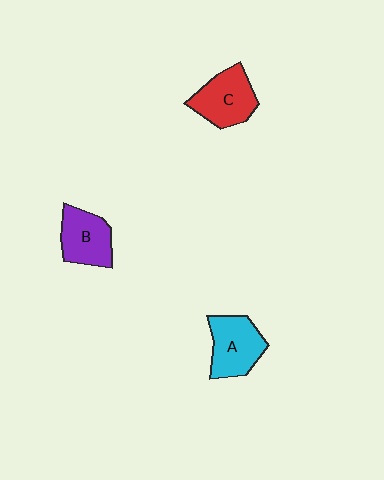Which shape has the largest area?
Shape A (cyan).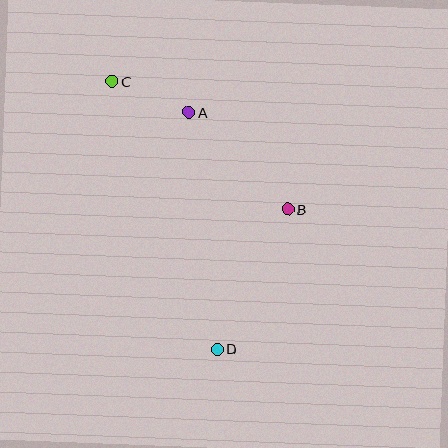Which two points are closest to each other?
Points A and C are closest to each other.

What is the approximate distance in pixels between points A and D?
The distance between A and D is approximately 239 pixels.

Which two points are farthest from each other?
Points C and D are farthest from each other.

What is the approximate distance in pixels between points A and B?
The distance between A and B is approximately 138 pixels.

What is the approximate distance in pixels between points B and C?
The distance between B and C is approximately 217 pixels.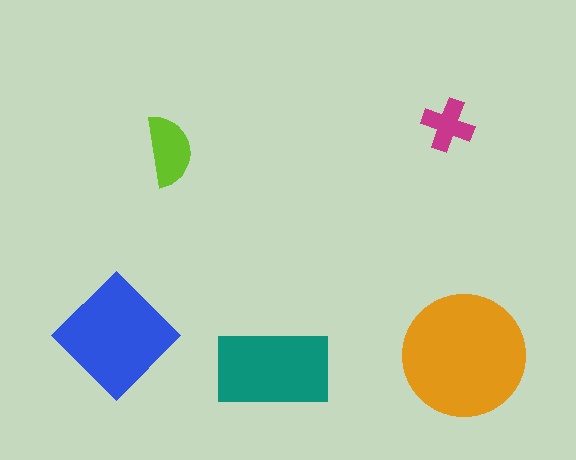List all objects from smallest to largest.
The magenta cross, the lime semicircle, the teal rectangle, the blue diamond, the orange circle.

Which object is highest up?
The magenta cross is topmost.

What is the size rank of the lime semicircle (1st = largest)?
4th.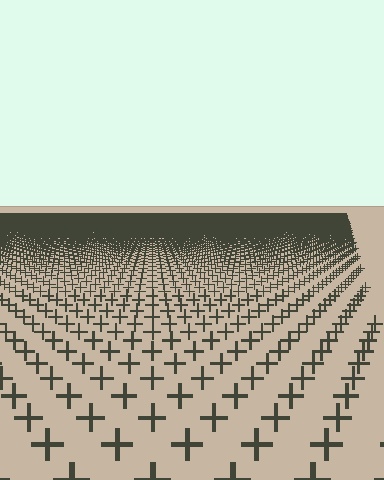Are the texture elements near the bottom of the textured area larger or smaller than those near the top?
Larger. Near the bottom, elements are closer to the viewer and appear at a bigger on-screen size.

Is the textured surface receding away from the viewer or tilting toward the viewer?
The surface is receding away from the viewer. Texture elements get smaller and denser toward the top.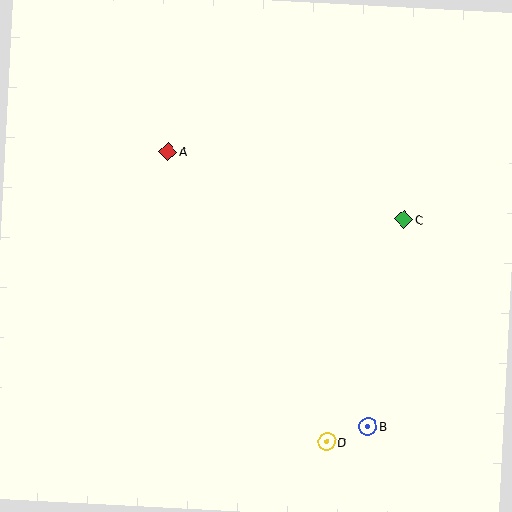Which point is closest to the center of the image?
Point A at (168, 152) is closest to the center.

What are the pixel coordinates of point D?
Point D is at (327, 442).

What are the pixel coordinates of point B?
Point B is at (368, 426).